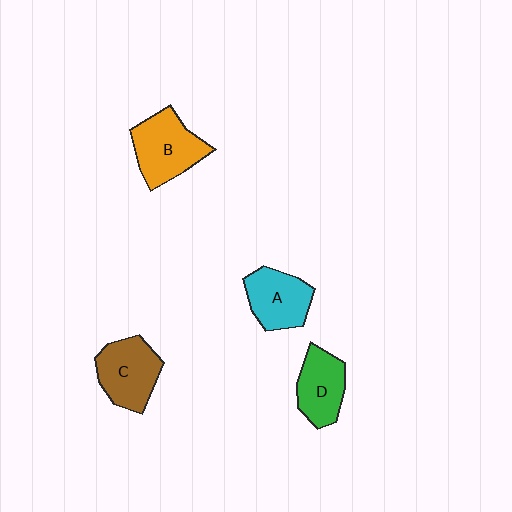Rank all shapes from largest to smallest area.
From largest to smallest: B (orange), C (brown), A (cyan), D (green).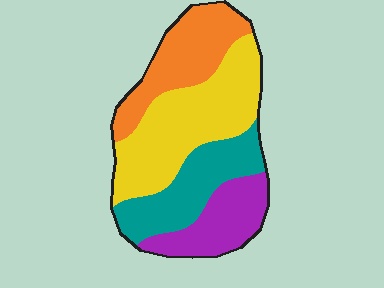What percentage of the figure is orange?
Orange takes up about one quarter (1/4) of the figure.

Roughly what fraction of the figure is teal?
Teal covers roughly 25% of the figure.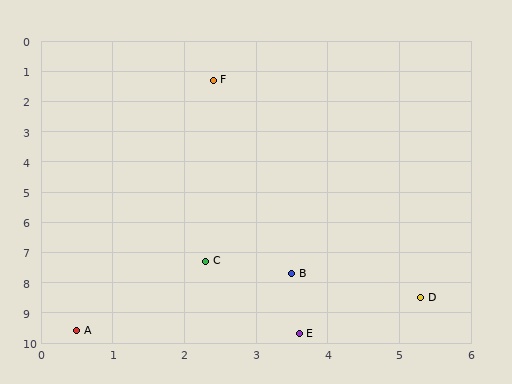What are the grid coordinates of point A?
Point A is at approximately (0.5, 9.6).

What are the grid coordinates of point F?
Point F is at approximately (2.4, 1.3).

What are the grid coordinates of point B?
Point B is at approximately (3.5, 7.7).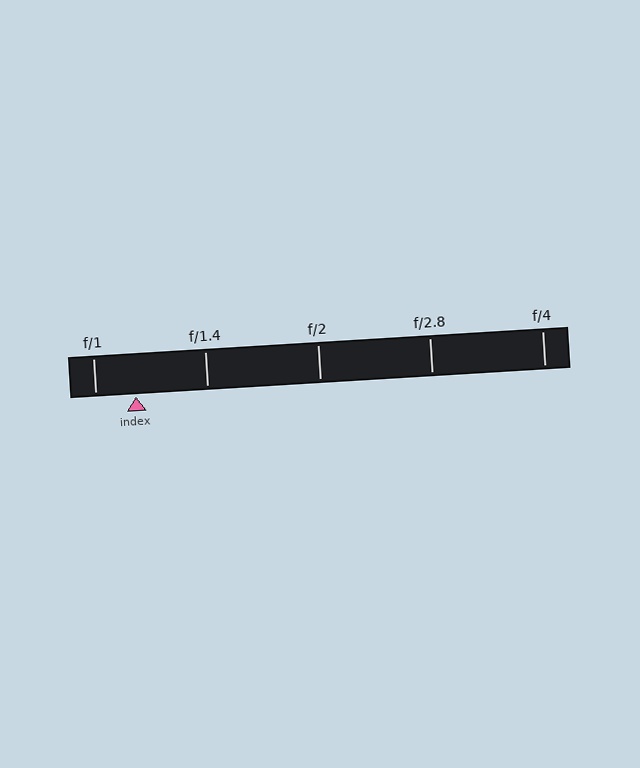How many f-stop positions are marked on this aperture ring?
There are 5 f-stop positions marked.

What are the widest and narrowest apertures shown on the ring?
The widest aperture shown is f/1 and the narrowest is f/4.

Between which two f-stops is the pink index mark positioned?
The index mark is between f/1 and f/1.4.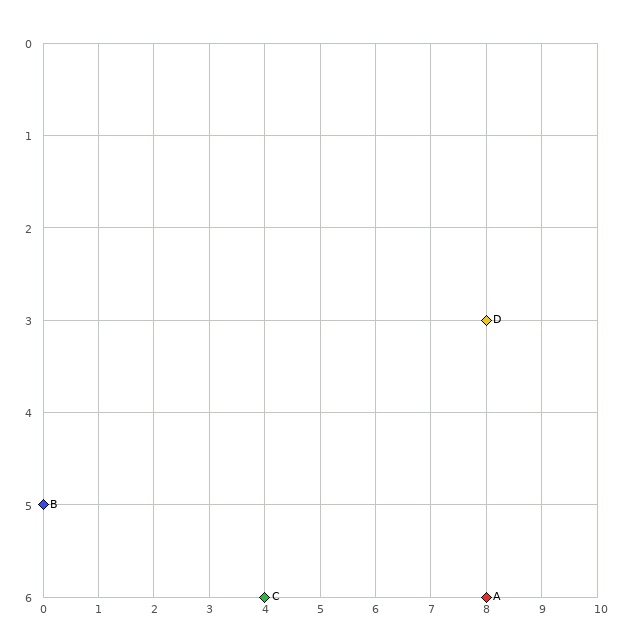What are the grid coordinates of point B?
Point B is at grid coordinates (0, 5).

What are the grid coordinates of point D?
Point D is at grid coordinates (8, 3).